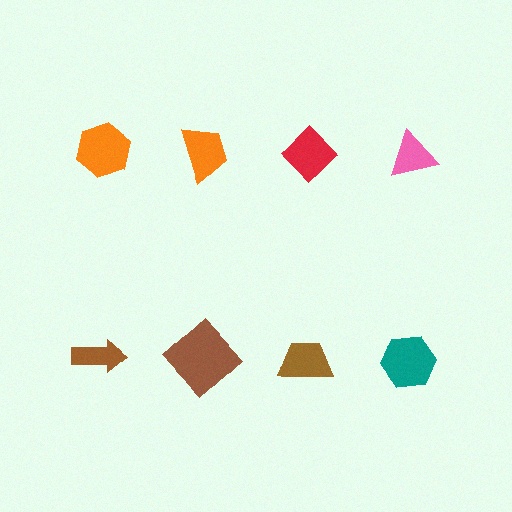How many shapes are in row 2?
4 shapes.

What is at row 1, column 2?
An orange trapezoid.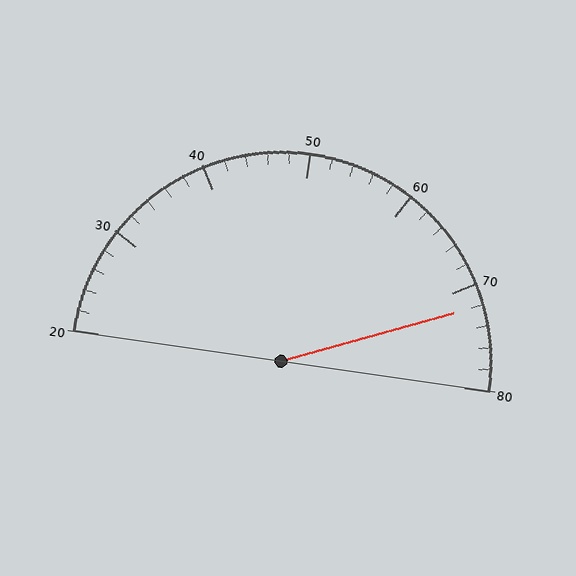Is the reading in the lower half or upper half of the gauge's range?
The reading is in the upper half of the range (20 to 80).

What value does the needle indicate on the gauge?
The needle indicates approximately 72.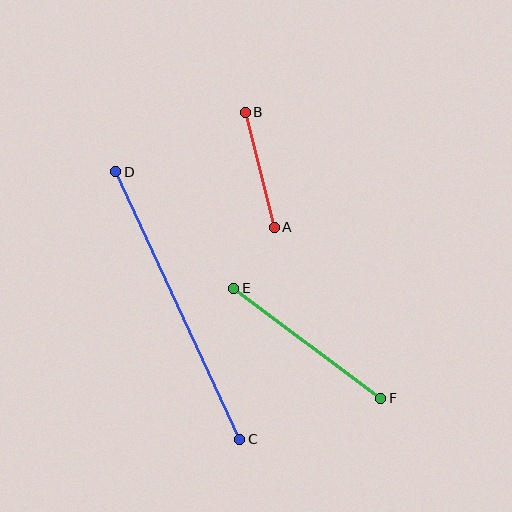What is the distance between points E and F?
The distance is approximately 183 pixels.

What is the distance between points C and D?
The distance is approximately 295 pixels.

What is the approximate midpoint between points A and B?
The midpoint is at approximately (260, 170) pixels.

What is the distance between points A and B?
The distance is approximately 118 pixels.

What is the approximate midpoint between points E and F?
The midpoint is at approximately (307, 343) pixels.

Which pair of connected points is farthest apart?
Points C and D are farthest apart.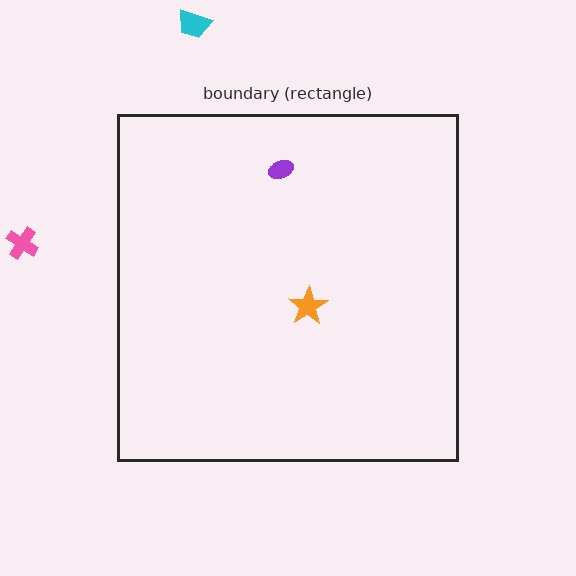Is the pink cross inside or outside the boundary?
Outside.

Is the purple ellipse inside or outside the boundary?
Inside.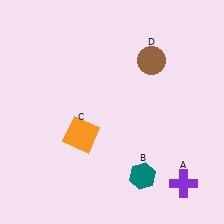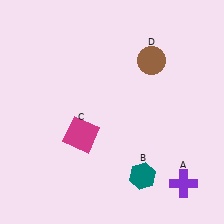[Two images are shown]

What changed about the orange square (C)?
In Image 1, C is orange. In Image 2, it changed to magenta.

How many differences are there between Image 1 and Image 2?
There is 1 difference between the two images.